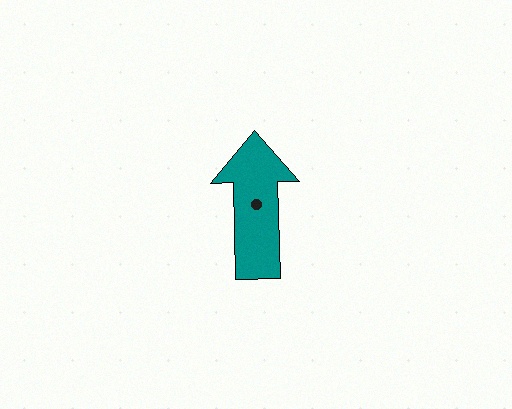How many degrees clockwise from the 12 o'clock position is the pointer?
Approximately 359 degrees.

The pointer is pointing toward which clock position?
Roughly 12 o'clock.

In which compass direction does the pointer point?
North.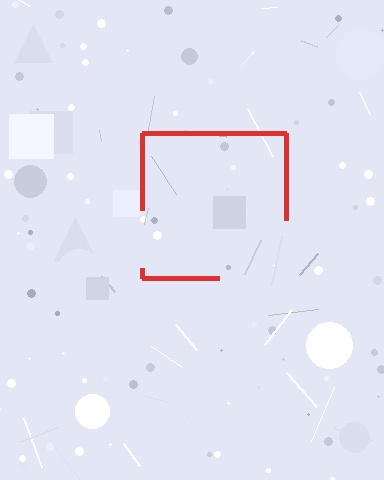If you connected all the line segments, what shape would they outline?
They would outline a square.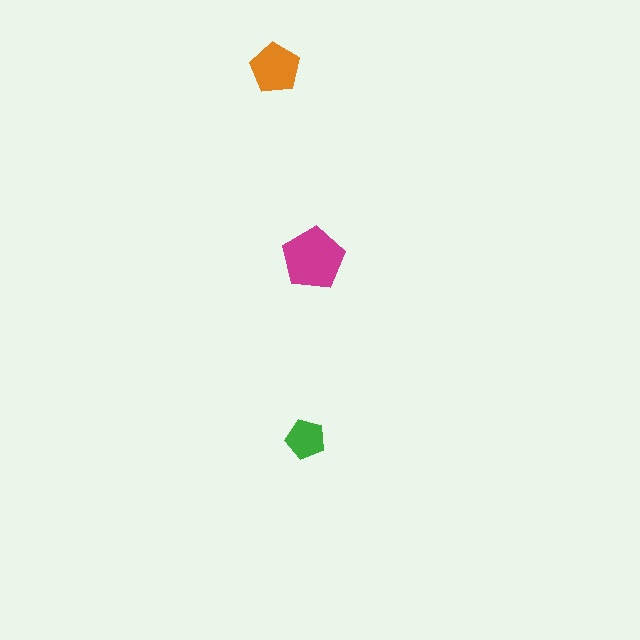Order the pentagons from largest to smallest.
the magenta one, the orange one, the green one.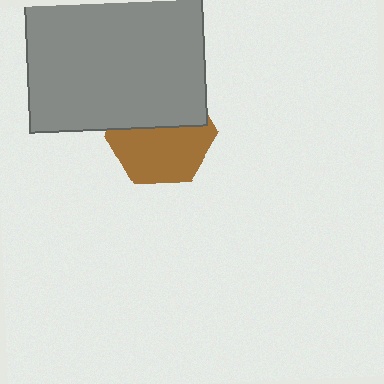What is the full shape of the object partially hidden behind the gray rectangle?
The partially hidden object is a brown hexagon.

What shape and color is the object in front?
The object in front is a gray rectangle.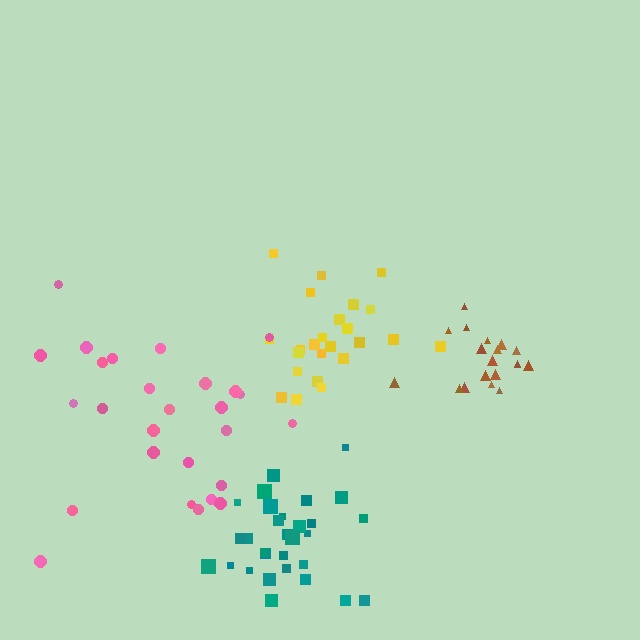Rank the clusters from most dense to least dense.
brown, teal, yellow, pink.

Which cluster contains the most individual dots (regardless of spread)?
Teal (30).